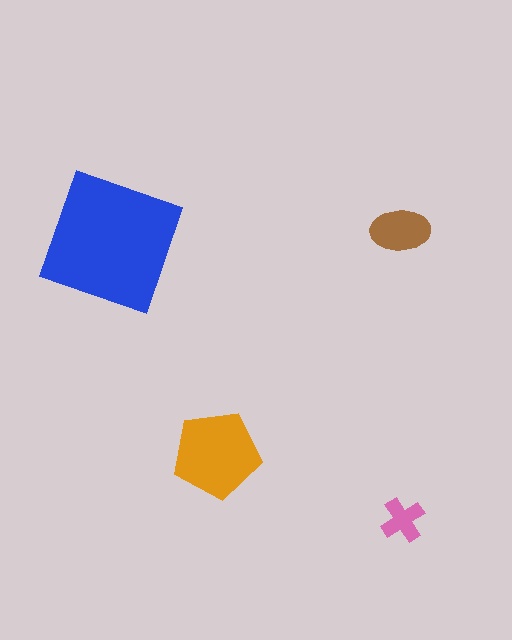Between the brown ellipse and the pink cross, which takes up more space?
The brown ellipse.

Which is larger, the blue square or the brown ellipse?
The blue square.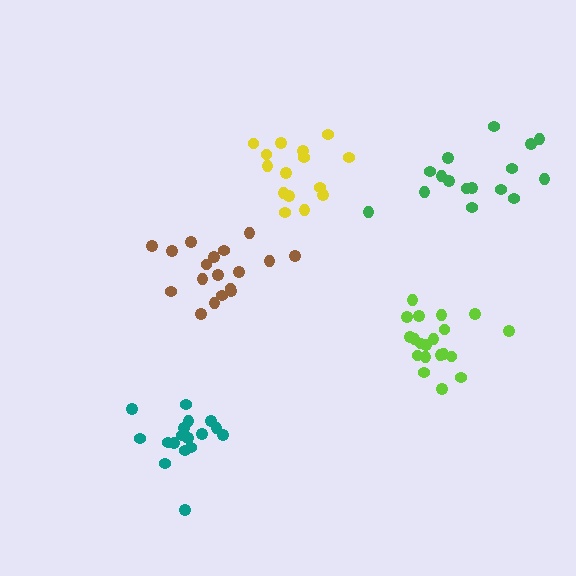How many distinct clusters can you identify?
There are 5 distinct clusters.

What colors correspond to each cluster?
The clusters are colored: green, yellow, brown, lime, teal.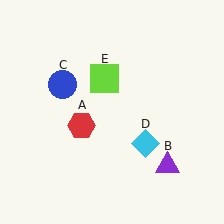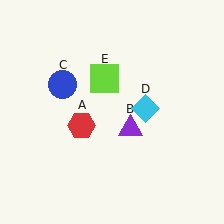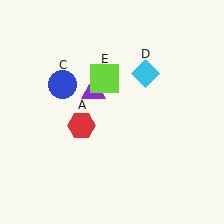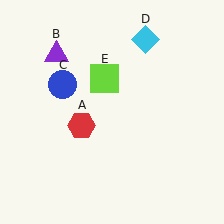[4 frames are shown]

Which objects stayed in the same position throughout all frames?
Red hexagon (object A) and blue circle (object C) and lime square (object E) remained stationary.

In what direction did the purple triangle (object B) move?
The purple triangle (object B) moved up and to the left.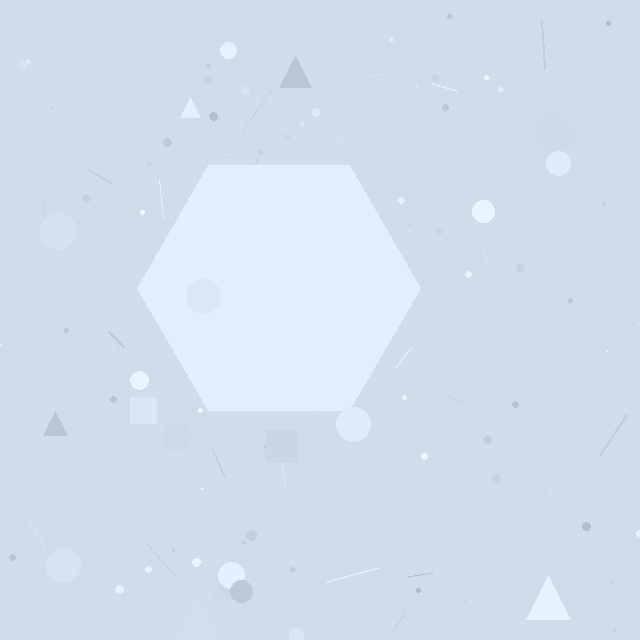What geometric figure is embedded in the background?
A hexagon is embedded in the background.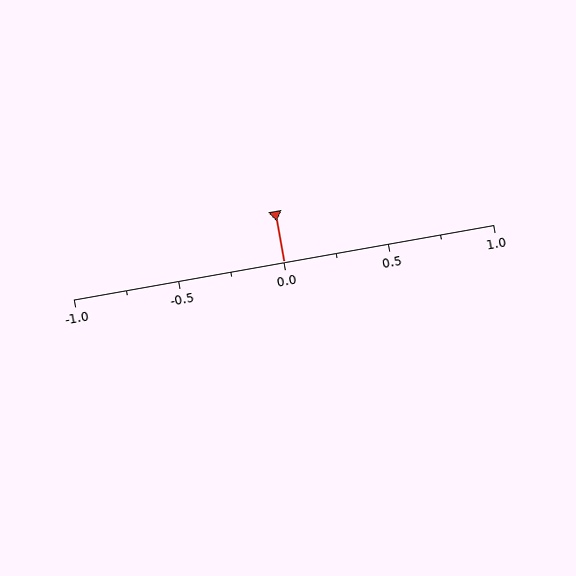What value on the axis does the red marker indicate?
The marker indicates approximately 0.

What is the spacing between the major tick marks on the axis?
The major ticks are spaced 0.5 apart.